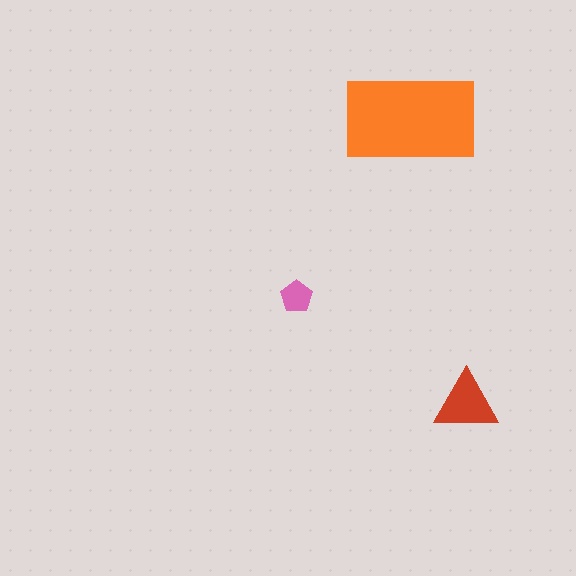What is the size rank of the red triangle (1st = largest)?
2nd.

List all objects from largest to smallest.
The orange rectangle, the red triangle, the pink pentagon.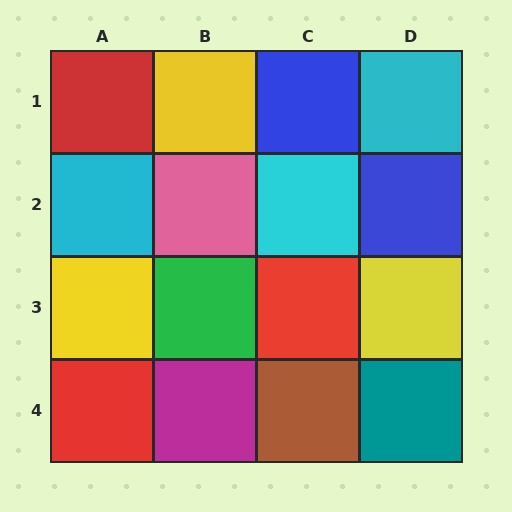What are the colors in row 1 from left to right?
Red, yellow, blue, cyan.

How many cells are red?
3 cells are red.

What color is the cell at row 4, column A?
Red.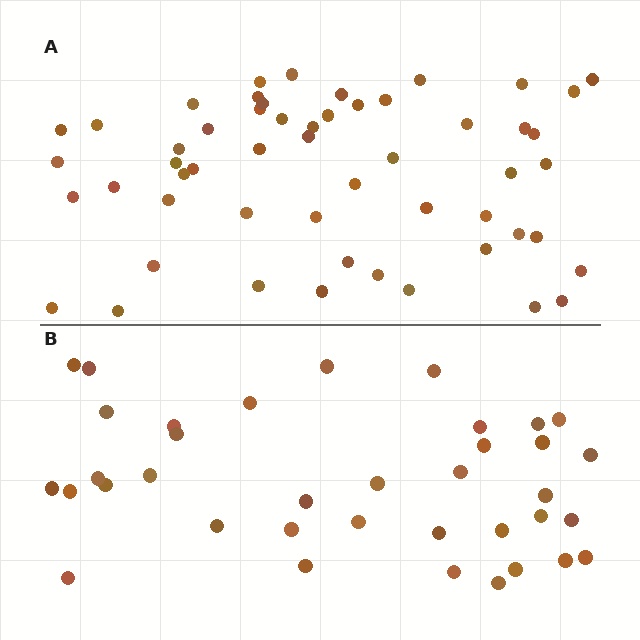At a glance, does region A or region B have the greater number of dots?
Region A (the top region) has more dots.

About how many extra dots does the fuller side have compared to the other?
Region A has approximately 15 more dots than region B.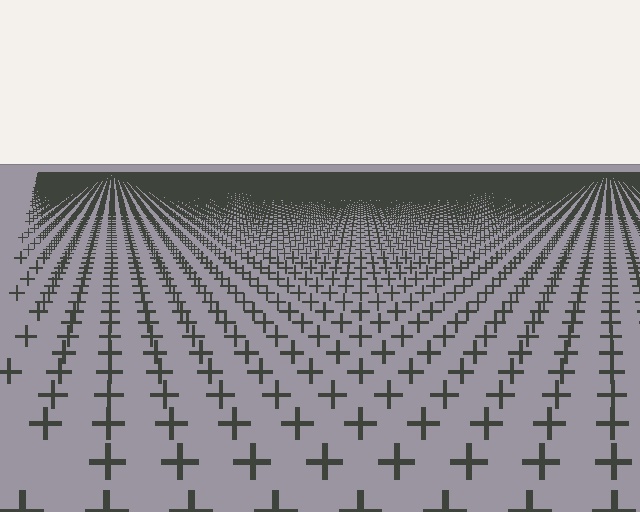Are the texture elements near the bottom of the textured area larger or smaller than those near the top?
Larger. Near the bottom, elements are closer to the viewer and appear at a bigger on-screen size.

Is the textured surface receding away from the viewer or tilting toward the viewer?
The surface is receding away from the viewer. Texture elements get smaller and denser toward the top.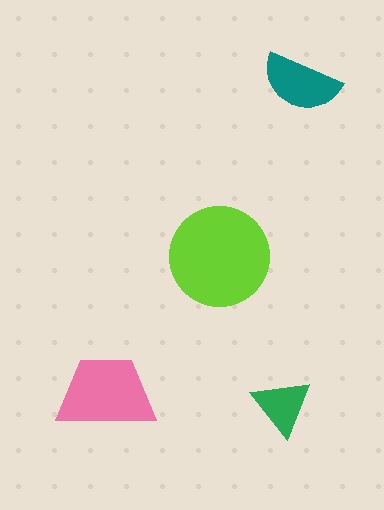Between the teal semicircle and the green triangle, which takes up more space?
The teal semicircle.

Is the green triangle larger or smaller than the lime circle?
Smaller.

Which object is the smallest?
The green triangle.